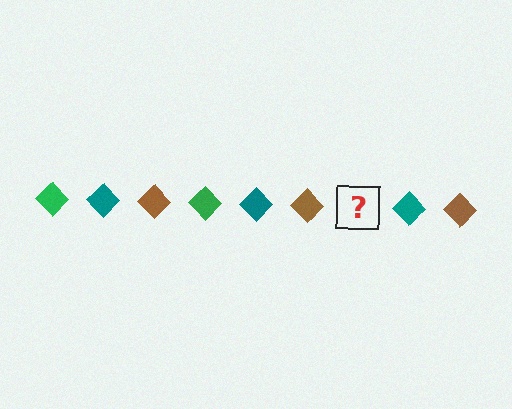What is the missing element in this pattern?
The missing element is a green diamond.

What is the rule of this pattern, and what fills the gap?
The rule is that the pattern cycles through green, teal, brown diamonds. The gap should be filled with a green diamond.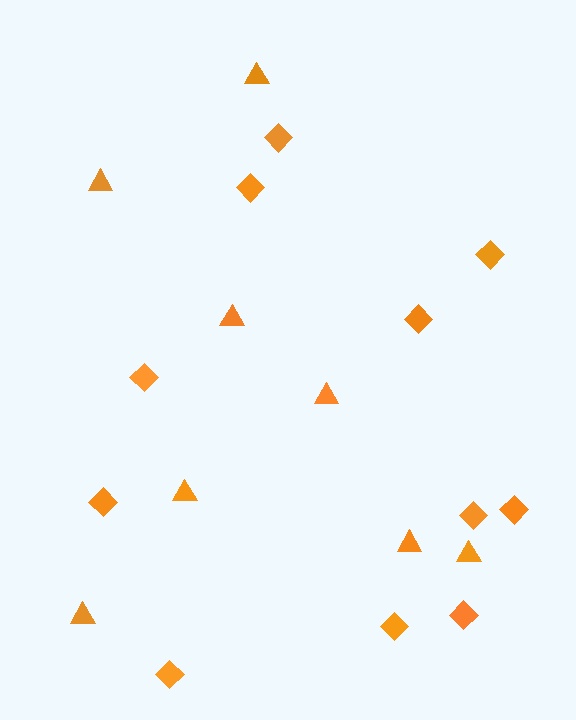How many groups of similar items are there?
There are 2 groups: one group of diamonds (11) and one group of triangles (8).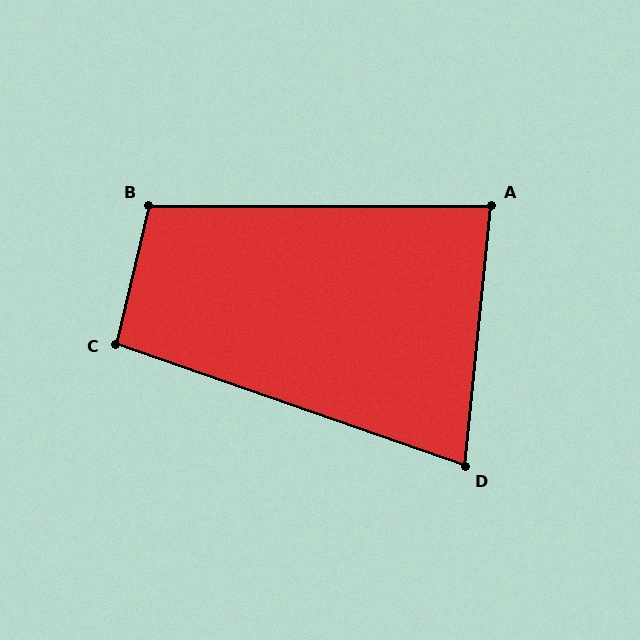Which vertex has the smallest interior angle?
D, at approximately 77 degrees.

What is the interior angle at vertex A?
Approximately 84 degrees (acute).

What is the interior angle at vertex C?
Approximately 96 degrees (obtuse).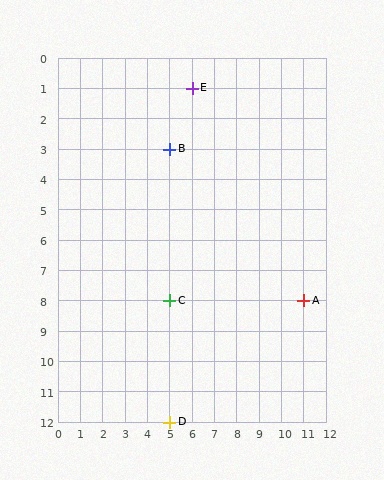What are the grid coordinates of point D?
Point D is at grid coordinates (5, 12).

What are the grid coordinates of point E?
Point E is at grid coordinates (6, 1).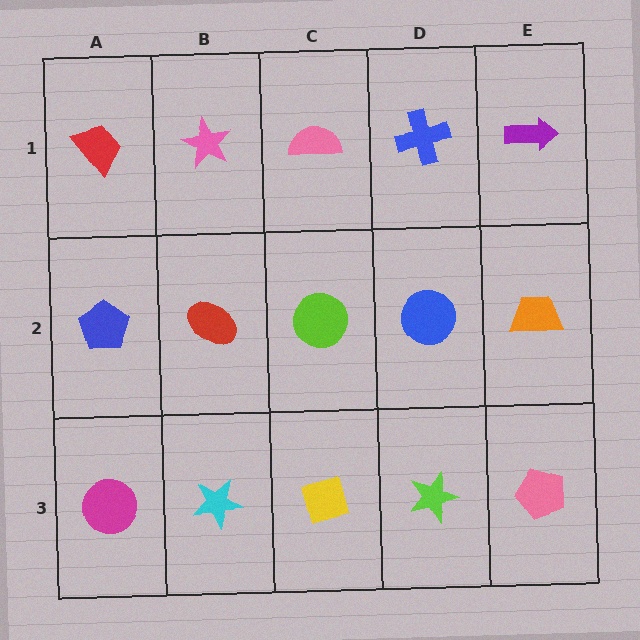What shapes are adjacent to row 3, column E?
An orange trapezoid (row 2, column E), a lime star (row 3, column D).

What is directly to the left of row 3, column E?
A lime star.